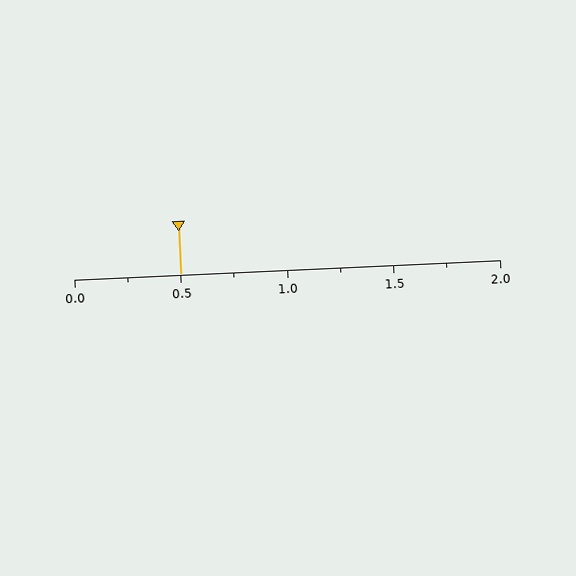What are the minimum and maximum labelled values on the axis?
The axis runs from 0.0 to 2.0.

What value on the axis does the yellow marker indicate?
The marker indicates approximately 0.5.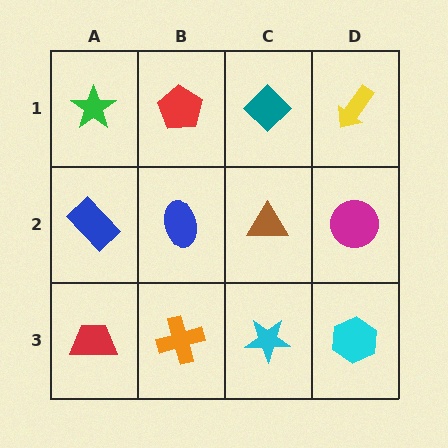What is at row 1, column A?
A green star.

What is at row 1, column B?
A red pentagon.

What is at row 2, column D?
A magenta circle.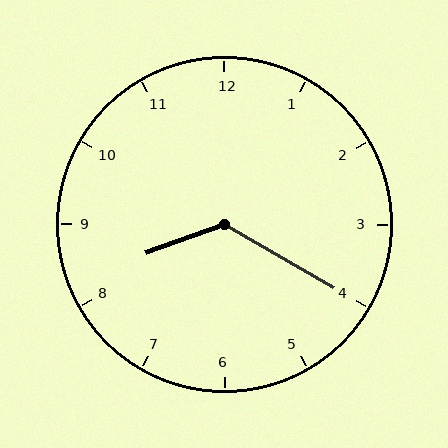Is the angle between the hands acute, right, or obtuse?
It is obtuse.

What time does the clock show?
8:20.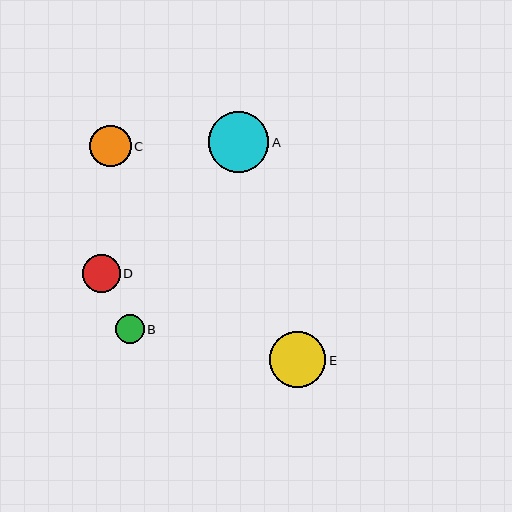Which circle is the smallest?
Circle B is the smallest with a size of approximately 29 pixels.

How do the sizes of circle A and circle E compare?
Circle A and circle E are approximately the same size.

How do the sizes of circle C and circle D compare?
Circle C and circle D are approximately the same size.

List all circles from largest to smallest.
From largest to smallest: A, E, C, D, B.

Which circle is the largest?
Circle A is the largest with a size of approximately 61 pixels.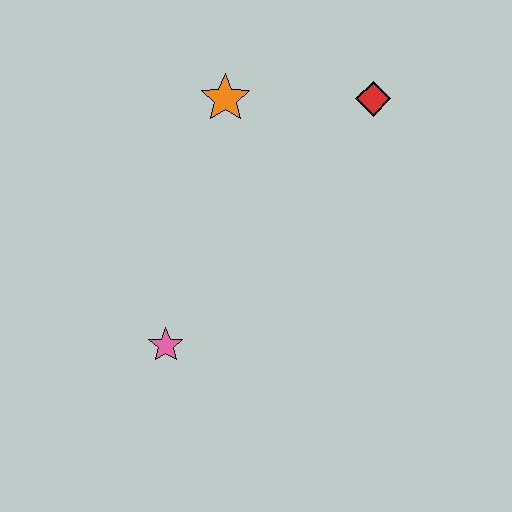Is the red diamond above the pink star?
Yes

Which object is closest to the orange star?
The red diamond is closest to the orange star.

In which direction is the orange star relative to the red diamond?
The orange star is to the left of the red diamond.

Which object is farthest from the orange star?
The pink star is farthest from the orange star.